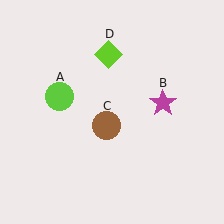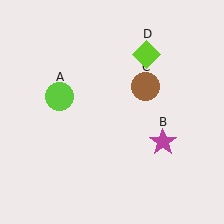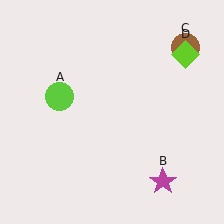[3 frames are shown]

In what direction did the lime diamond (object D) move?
The lime diamond (object D) moved right.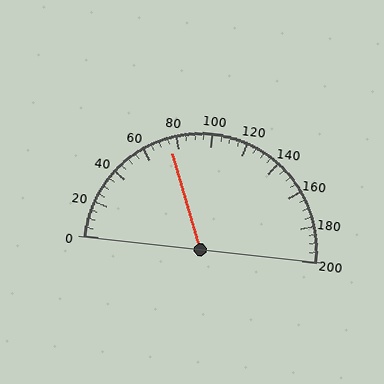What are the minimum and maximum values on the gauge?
The gauge ranges from 0 to 200.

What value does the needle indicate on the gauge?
The needle indicates approximately 75.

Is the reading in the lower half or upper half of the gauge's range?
The reading is in the lower half of the range (0 to 200).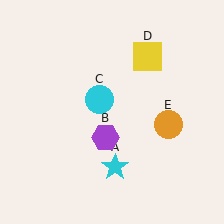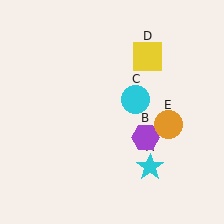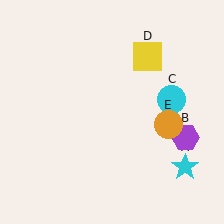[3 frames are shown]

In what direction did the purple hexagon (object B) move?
The purple hexagon (object B) moved right.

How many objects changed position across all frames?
3 objects changed position: cyan star (object A), purple hexagon (object B), cyan circle (object C).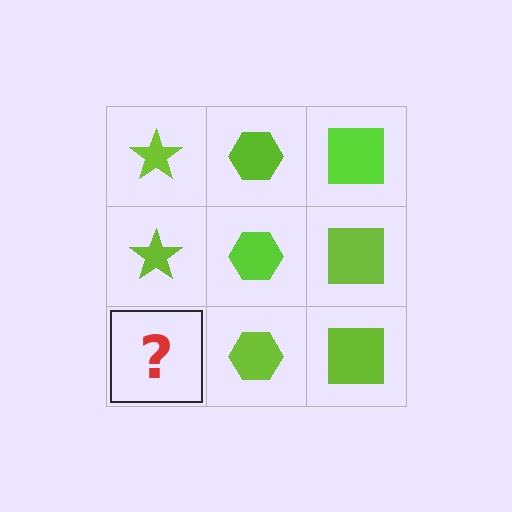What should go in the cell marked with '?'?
The missing cell should contain a lime star.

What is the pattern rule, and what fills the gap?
The rule is that each column has a consistent shape. The gap should be filled with a lime star.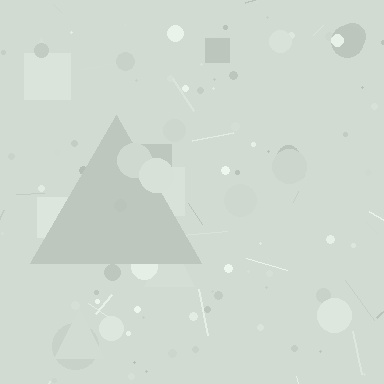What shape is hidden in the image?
A triangle is hidden in the image.